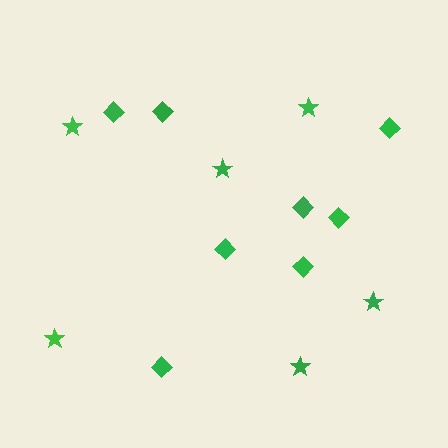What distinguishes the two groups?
There are 2 groups: one group of diamonds (8) and one group of stars (6).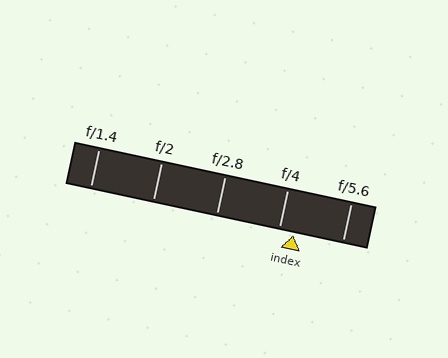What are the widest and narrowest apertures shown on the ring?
The widest aperture shown is f/1.4 and the narrowest is f/5.6.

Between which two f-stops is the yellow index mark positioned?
The index mark is between f/4 and f/5.6.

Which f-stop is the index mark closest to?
The index mark is closest to f/4.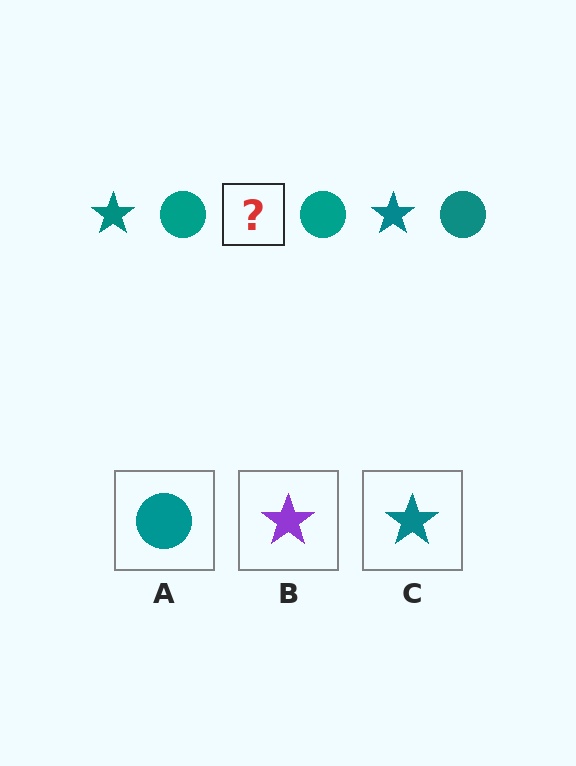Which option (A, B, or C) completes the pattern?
C.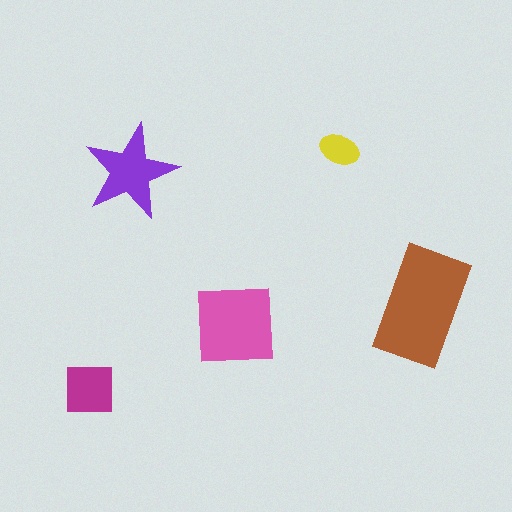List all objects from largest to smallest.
The brown rectangle, the pink square, the purple star, the magenta square, the yellow ellipse.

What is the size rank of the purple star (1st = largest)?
3rd.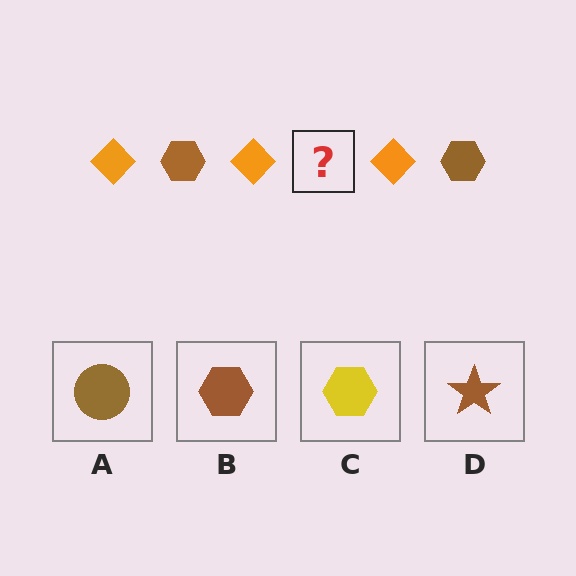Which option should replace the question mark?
Option B.